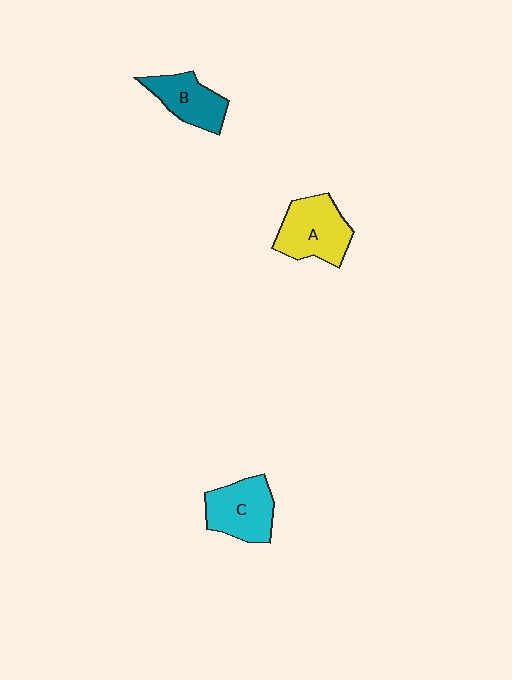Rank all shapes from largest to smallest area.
From largest to smallest: A (yellow), C (cyan), B (teal).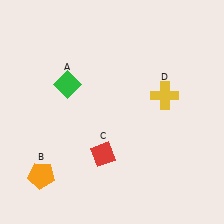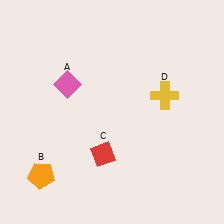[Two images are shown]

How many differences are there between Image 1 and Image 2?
There is 1 difference between the two images.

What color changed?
The diamond (A) changed from green in Image 1 to pink in Image 2.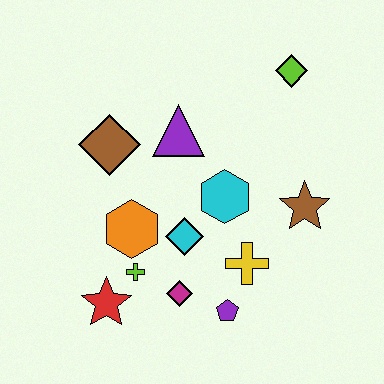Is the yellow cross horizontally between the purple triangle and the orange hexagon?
No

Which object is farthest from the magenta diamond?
The lime diamond is farthest from the magenta diamond.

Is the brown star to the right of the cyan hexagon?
Yes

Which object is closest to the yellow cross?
The purple pentagon is closest to the yellow cross.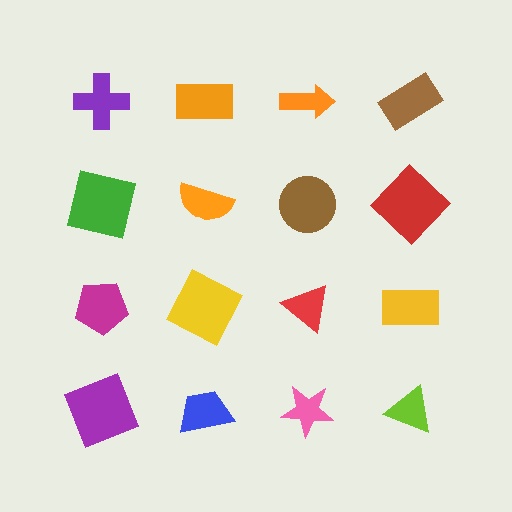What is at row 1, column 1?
A purple cross.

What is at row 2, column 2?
An orange semicircle.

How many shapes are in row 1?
4 shapes.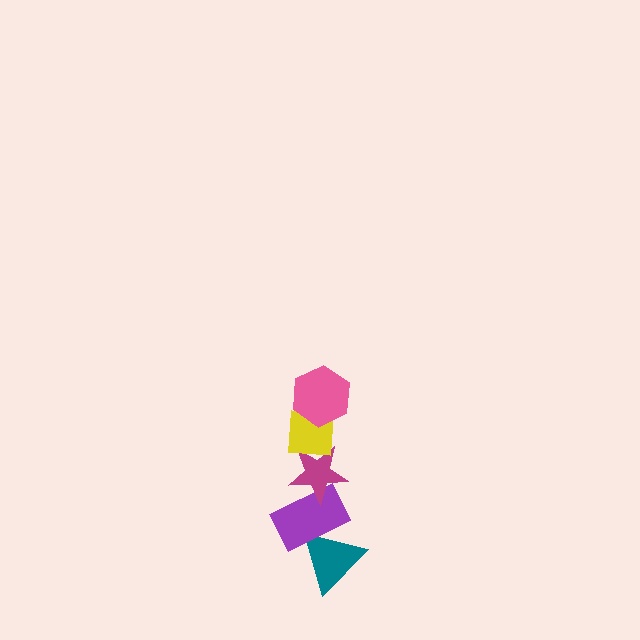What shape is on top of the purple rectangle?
The magenta star is on top of the purple rectangle.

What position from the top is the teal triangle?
The teal triangle is 5th from the top.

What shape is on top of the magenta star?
The yellow square is on top of the magenta star.